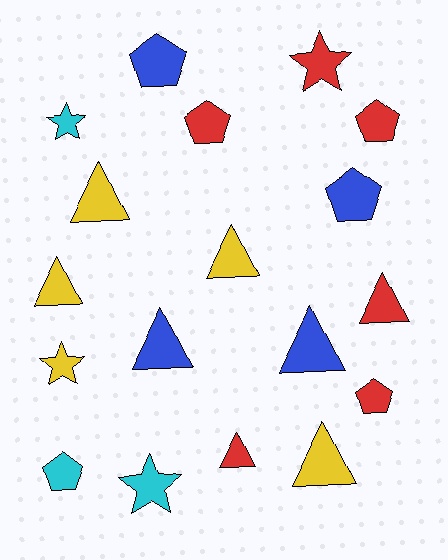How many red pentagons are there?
There are 3 red pentagons.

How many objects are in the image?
There are 18 objects.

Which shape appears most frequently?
Triangle, with 8 objects.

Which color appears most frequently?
Red, with 6 objects.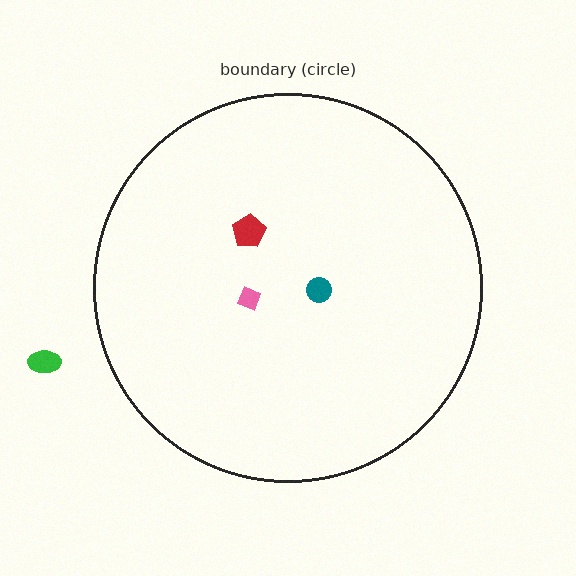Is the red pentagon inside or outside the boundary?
Inside.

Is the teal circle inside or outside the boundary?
Inside.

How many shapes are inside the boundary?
3 inside, 1 outside.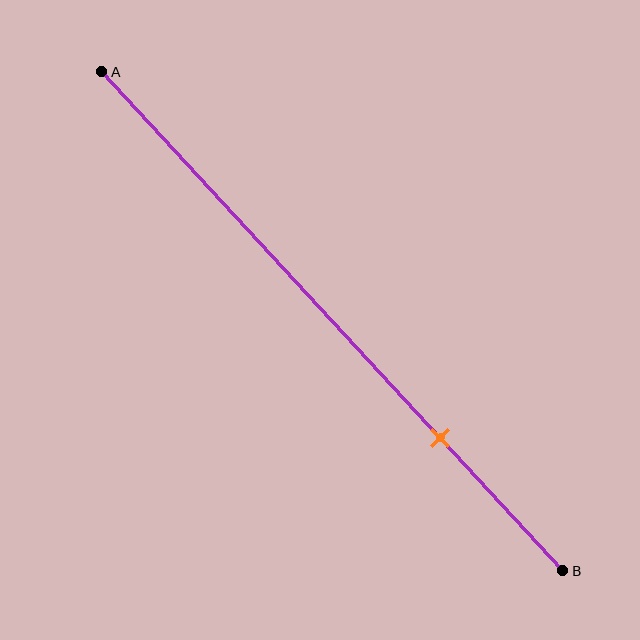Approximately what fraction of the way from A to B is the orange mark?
The orange mark is approximately 75% of the way from A to B.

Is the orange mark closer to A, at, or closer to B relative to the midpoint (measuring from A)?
The orange mark is closer to point B than the midpoint of segment AB.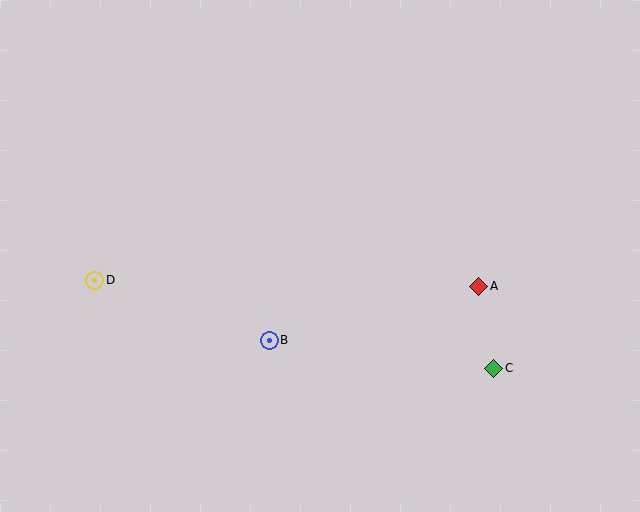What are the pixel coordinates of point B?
Point B is at (269, 340).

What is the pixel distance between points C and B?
The distance between C and B is 226 pixels.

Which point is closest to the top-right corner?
Point A is closest to the top-right corner.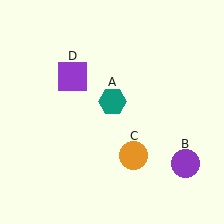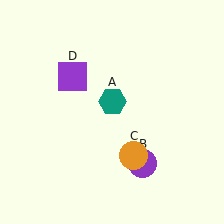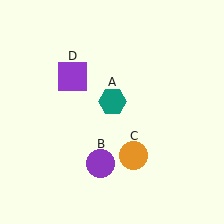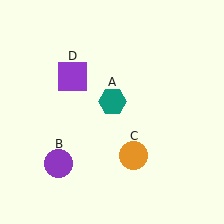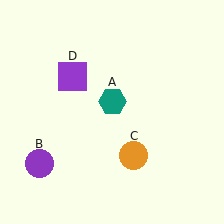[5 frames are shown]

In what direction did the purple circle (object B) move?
The purple circle (object B) moved left.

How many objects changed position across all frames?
1 object changed position: purple circle (object B).